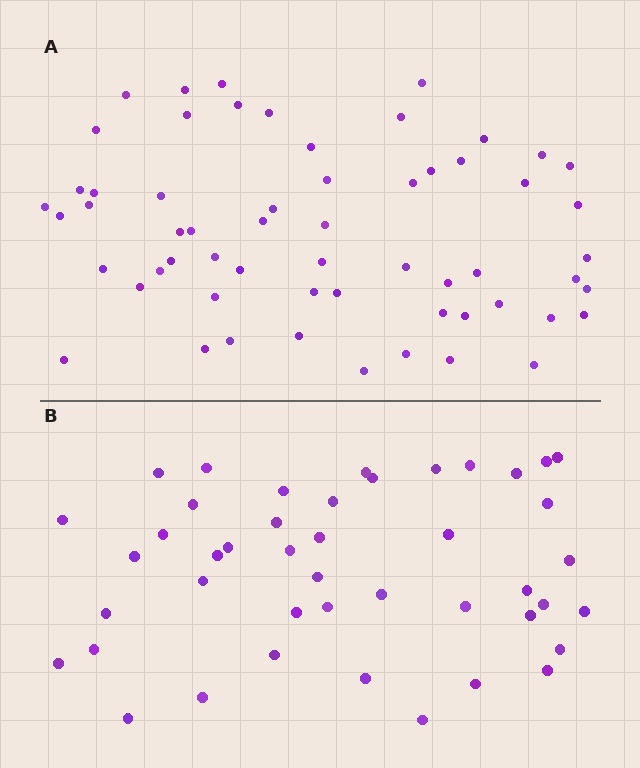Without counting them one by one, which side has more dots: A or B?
Region A (the top region) has more dots.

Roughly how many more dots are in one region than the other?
Region A has approximately 15 more dots than region B.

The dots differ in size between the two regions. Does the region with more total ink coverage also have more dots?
No. Region B has more total ink coverage because its dots are larger, but region A actually contains more individual dots. Total area can be misleading — the number of items is what matters here.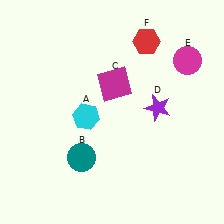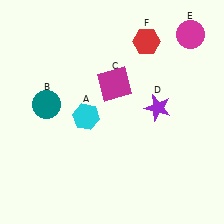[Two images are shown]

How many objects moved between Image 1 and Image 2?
2 objects moved between the two images.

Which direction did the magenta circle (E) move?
The magenta circle (E) moved up.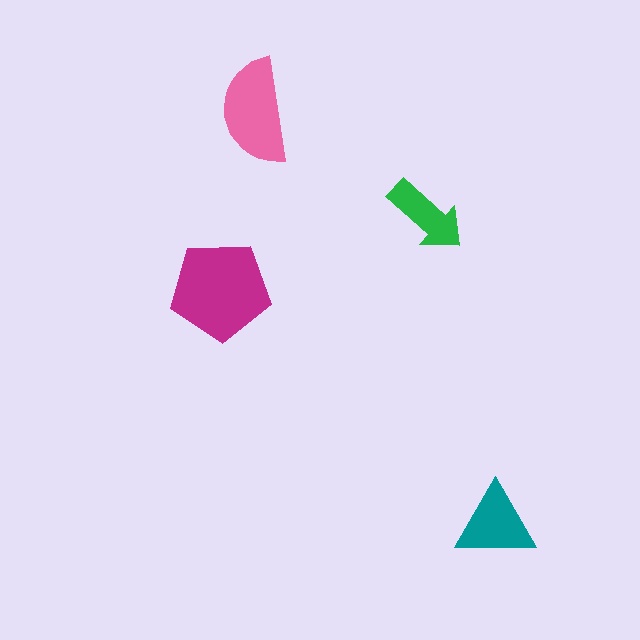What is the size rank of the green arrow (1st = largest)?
4th.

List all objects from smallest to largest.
The green arrow, the teal triangle, the pink semicircle, the magenta pentagon.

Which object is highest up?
The pink semicircle is topmost.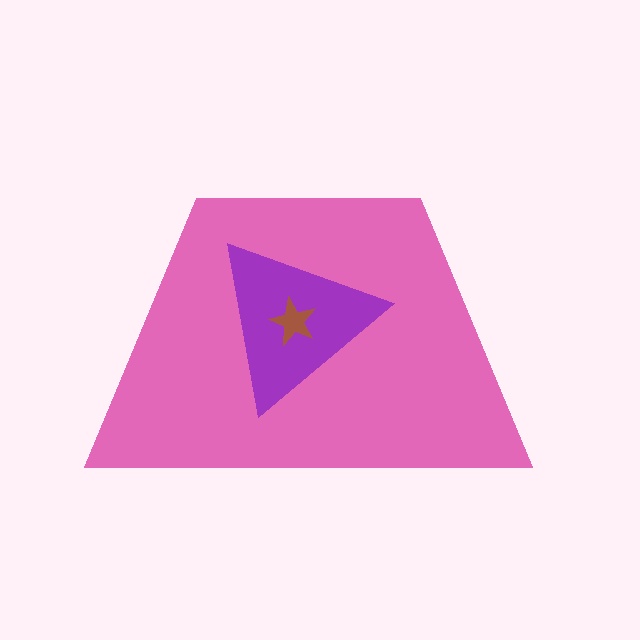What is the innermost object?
The brown star.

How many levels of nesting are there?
3.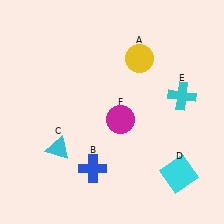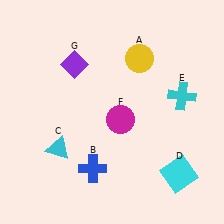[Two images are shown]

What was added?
A purple diamond (G) was added in Image 2.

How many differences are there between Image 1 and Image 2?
There is 1 difference between the two images.